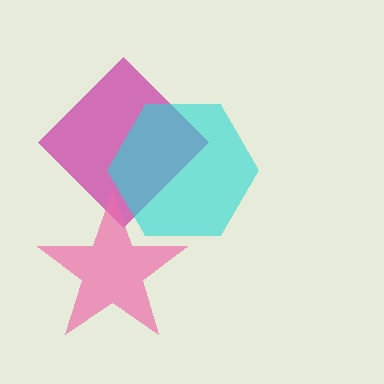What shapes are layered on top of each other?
The layered shapes are: a magenta diamond, a cyan hexagon, a pink star.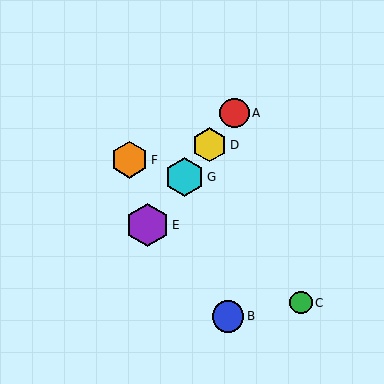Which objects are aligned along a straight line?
Objects A, D, E, G are aligned along a straight line.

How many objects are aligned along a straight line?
4 objects (A, D, E, G) are aligned along a straight line.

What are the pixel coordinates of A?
Object A is at (235, 113).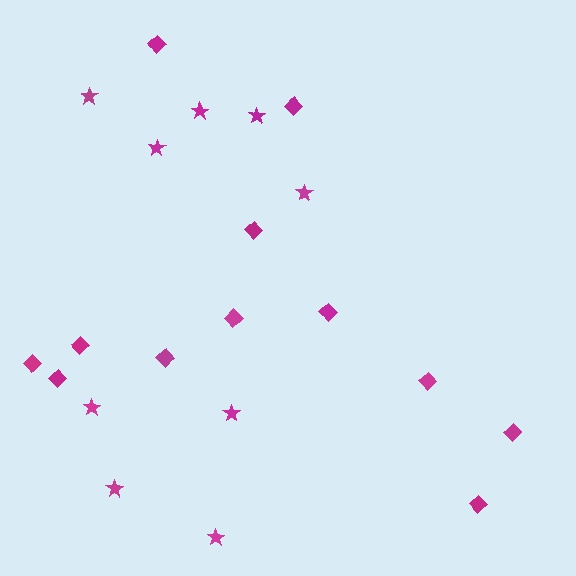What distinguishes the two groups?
There are 2 groups: one group of stars (9) and one group of diamonds (12).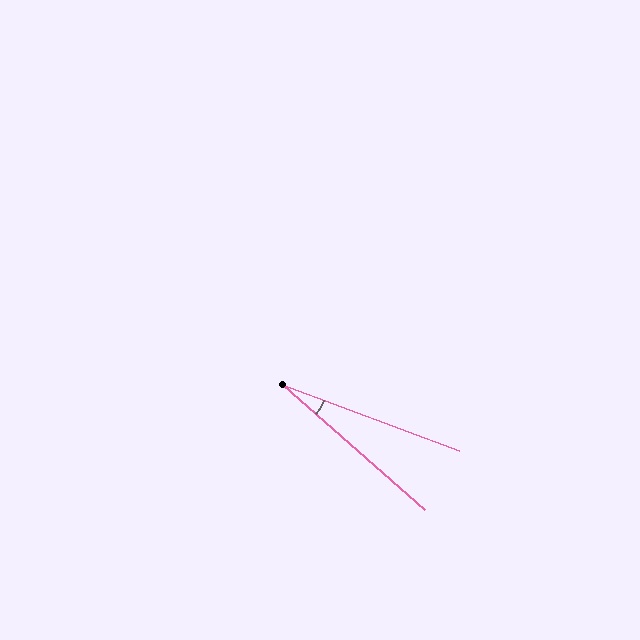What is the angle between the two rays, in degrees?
Approximately 21 degrees.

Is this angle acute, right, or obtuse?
It is acute.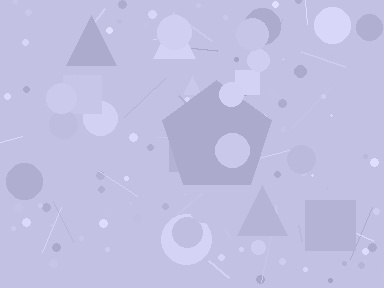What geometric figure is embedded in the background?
A pentagon is embedded in the background.